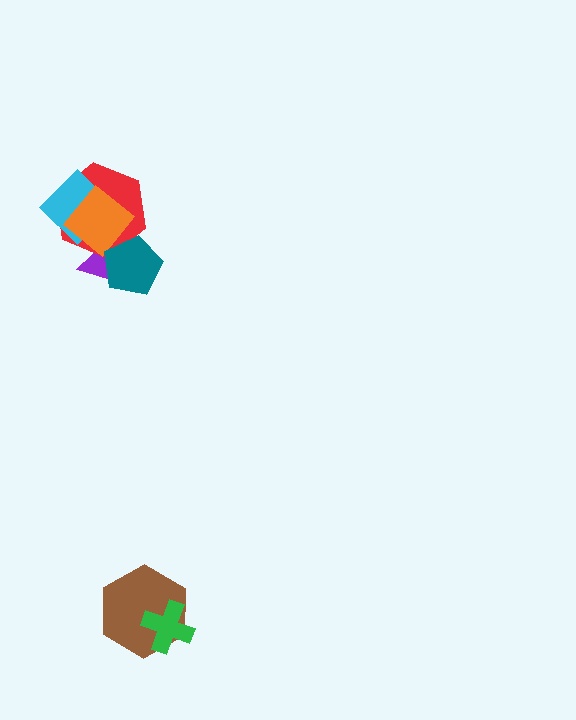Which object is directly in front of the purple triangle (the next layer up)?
The red hexagon is directly in front of the purple triangle.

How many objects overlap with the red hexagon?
4 objects overlap with the red hexagon.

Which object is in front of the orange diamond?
The teal pentagon is in front of the orange diamond.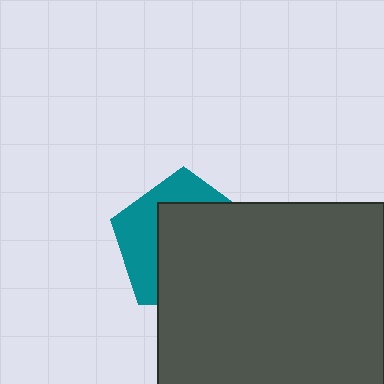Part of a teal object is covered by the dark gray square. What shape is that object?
It is a pentagon.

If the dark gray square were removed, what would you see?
You would see the complete teal pentagon.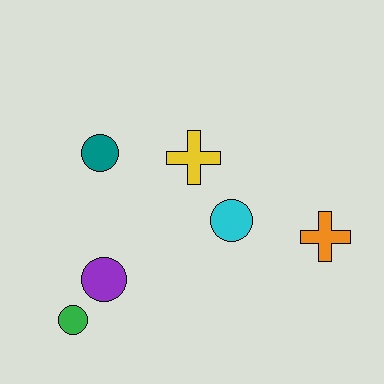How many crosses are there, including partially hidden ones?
There are 2 crosses.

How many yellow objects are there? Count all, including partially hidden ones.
There is 1 yellow object.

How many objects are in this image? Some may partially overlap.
There are 6 objects.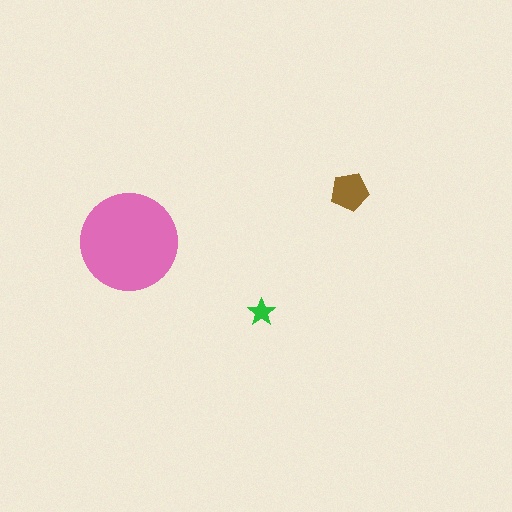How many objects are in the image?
There are 3 objects in the image.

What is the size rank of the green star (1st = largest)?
3rd.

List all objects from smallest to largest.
The green star, the brown pentagon, the pink circle.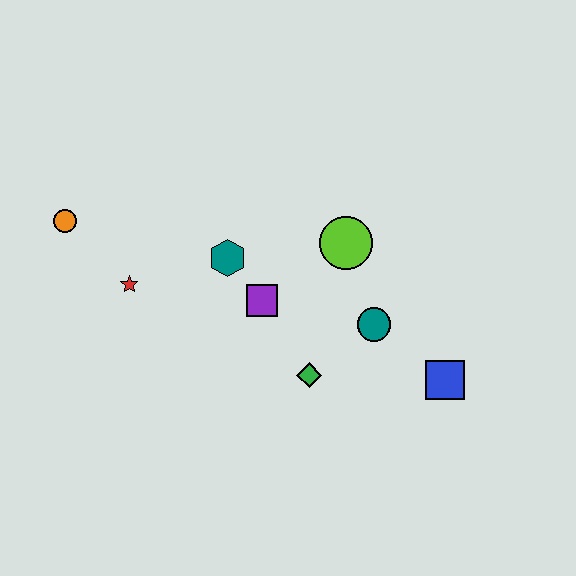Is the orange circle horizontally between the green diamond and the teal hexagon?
No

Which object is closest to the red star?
The orange circle is closest to the red star.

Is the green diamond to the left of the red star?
No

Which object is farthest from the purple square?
The orange circle is farthest from the purple square.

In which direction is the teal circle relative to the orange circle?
The teal circle is to the right of the orange circle.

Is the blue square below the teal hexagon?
Yes